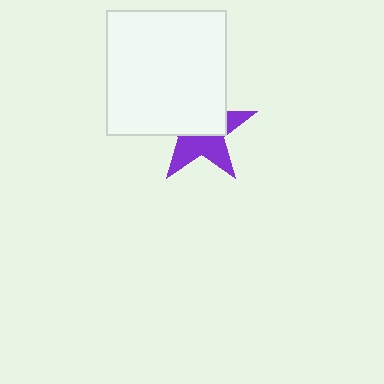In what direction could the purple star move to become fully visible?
The purple star could move down. That would shift it out from behind the white rectangle entirely.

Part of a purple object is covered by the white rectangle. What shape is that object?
It is a star.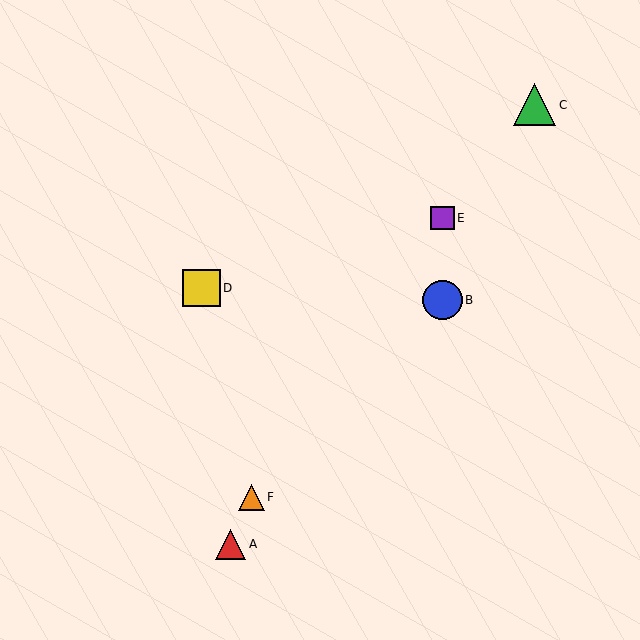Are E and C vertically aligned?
No, E is at x≈442 and C is at x≈534.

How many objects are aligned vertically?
2 objects (B, E) are aligned vertically.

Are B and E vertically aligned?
Yes, both are at x≈442.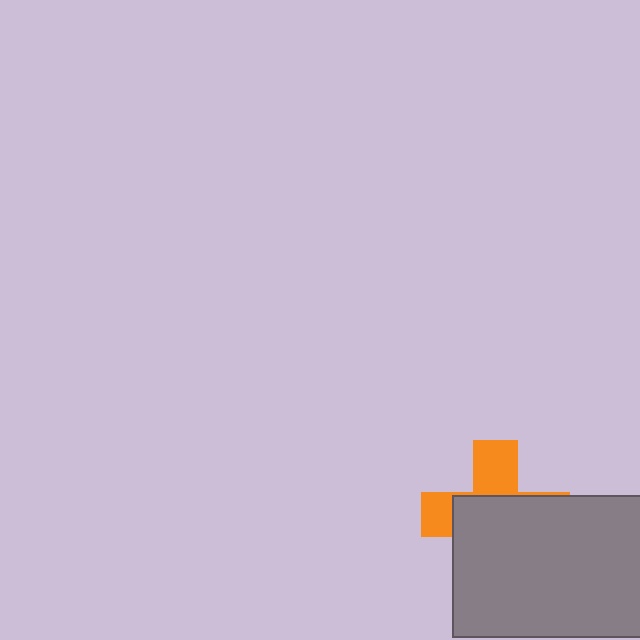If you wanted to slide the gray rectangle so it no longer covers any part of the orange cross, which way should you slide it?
Slide it down — that is the most direct way to separate the two shapes.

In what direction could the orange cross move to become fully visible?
The orange cross could move up. That would shift it out from behind the gray rectangle entirely.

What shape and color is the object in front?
The object in front is a gray rectangle.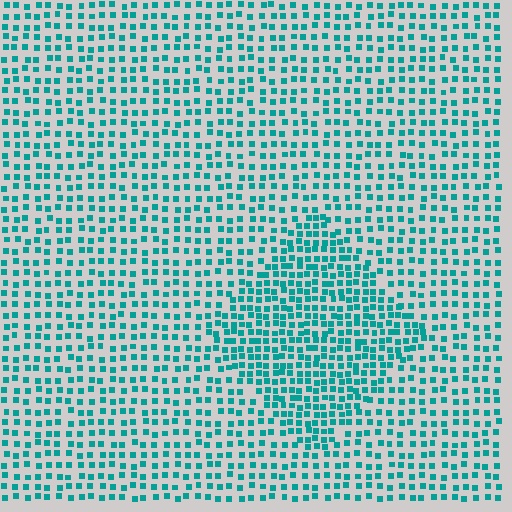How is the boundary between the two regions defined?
The boundary is defined by a change in element density (approximately 1.7x ratio). All elements are the same color, size, and shape.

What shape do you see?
I see a diamond.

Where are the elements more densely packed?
The elements are more densely packed inside the diamond boundary.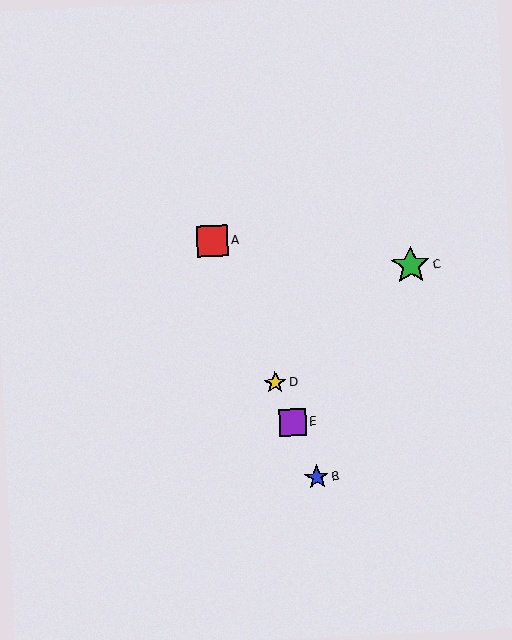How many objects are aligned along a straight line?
4 objects (A, B, D, E) are aligned along a straight line.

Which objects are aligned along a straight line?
Objects A, B, D, E are aligned along a straight line.